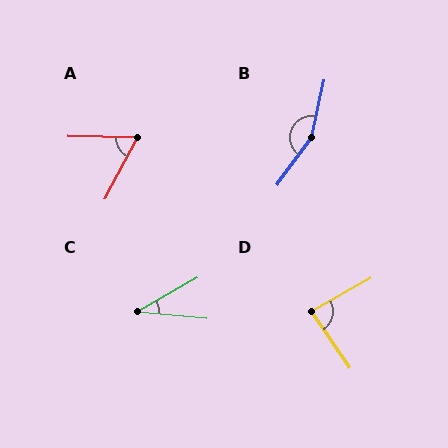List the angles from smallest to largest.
C (35°), A (64°), D (85°), B (156°).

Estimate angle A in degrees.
Approximately 64 degrees.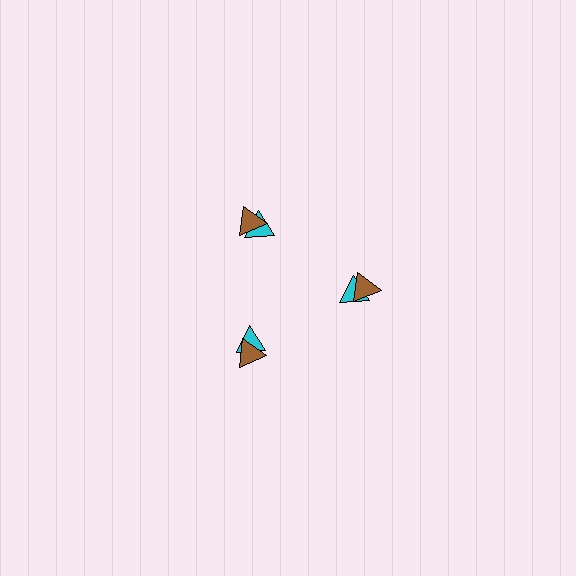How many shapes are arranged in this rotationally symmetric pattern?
There are 6 shapes, arranged in 3 groups of 2.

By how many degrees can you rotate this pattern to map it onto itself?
The pattern maps onto itself every 120 degrees of rotation.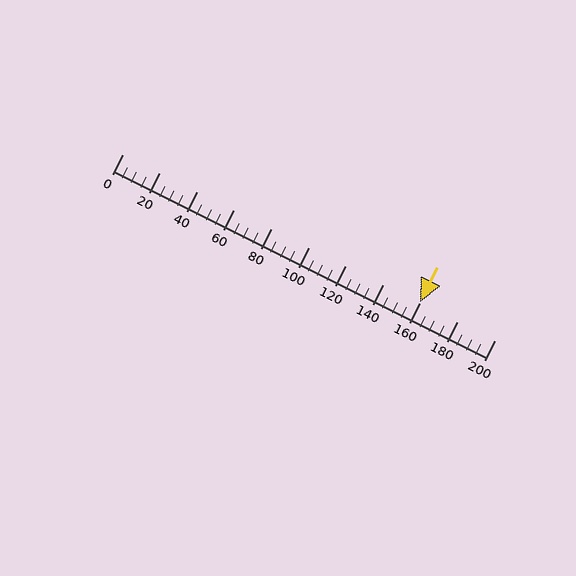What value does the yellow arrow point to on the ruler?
The yellow arrow points to approximately 160.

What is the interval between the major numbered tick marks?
The major tick marks are spaced 20 units apart.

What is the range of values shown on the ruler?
The ruler shows values from 0 to 200.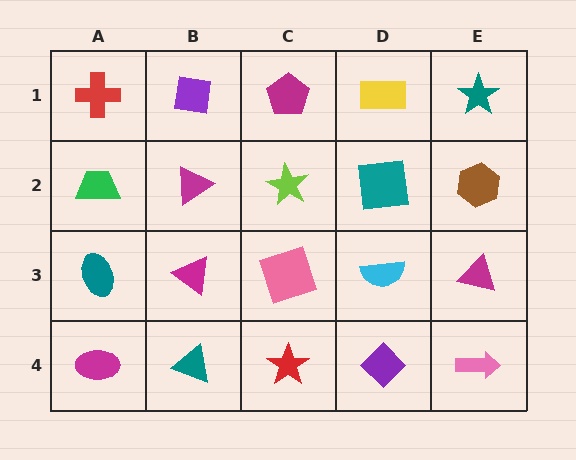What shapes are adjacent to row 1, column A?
A green trapezoid (row 2, column A), a purple square (row 1, column B).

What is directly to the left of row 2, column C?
A magenta triangle.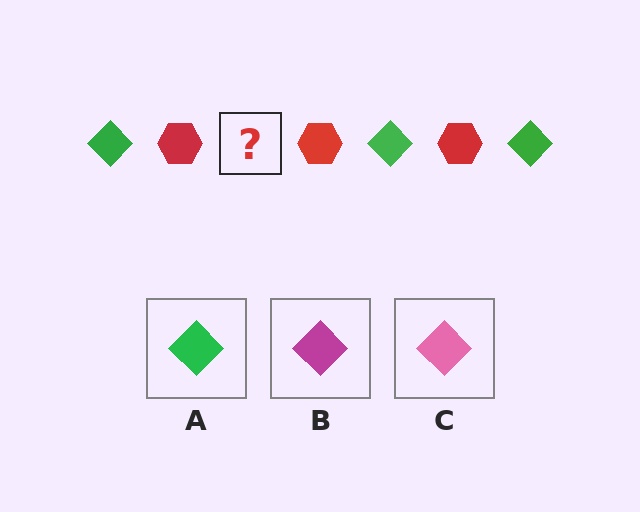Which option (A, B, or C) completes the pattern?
A.